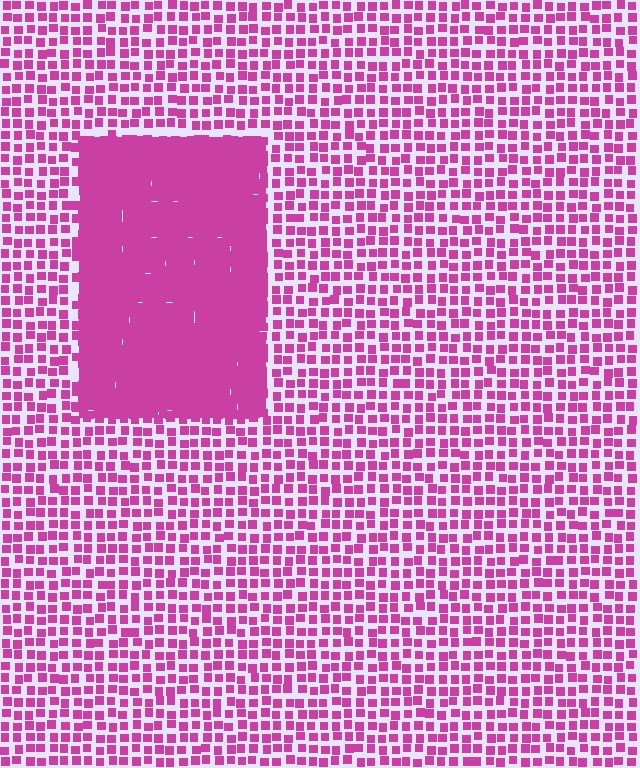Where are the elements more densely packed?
The elements are more densely packed inside the rectangle boundary.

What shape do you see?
I see a rectangle.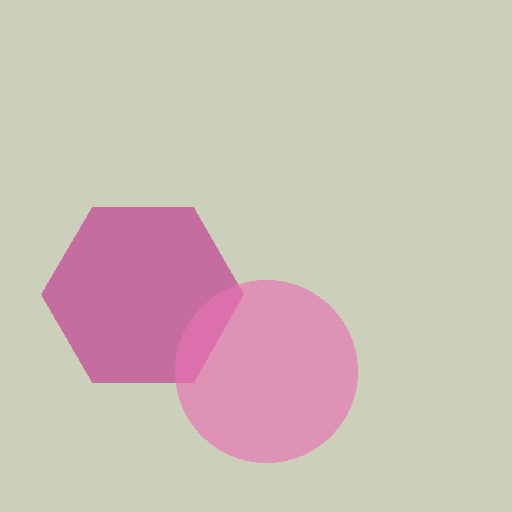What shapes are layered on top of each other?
The layered shapes are: a magenta hexagon, a pink circle.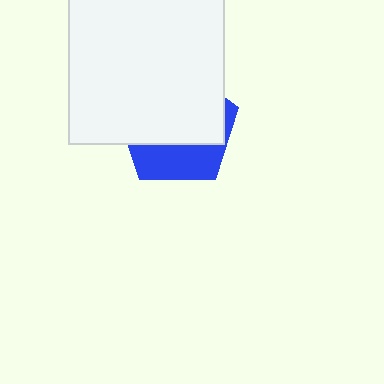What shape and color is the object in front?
The object in front is a white square.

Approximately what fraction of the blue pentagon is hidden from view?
Roughly 67% of the blue pentagon is hidden behind the white square.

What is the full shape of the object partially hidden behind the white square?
The partially hidden object is a blue pentagon.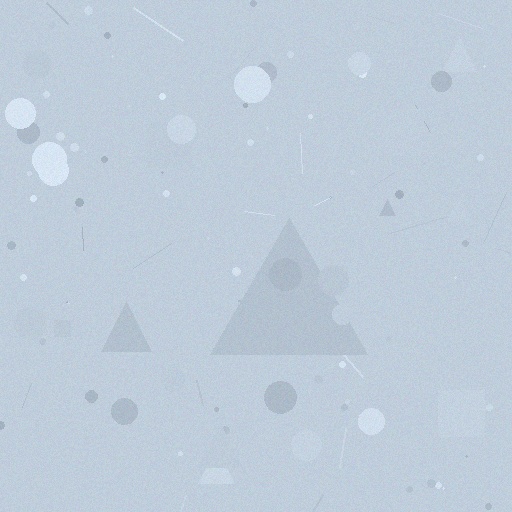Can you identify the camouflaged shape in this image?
The camouflaged shape is a triangle.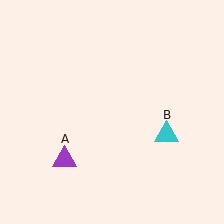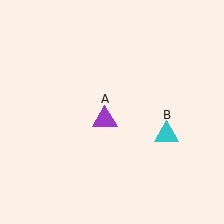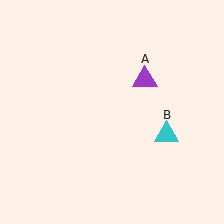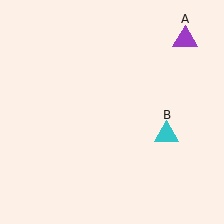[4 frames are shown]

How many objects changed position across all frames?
1 object changed position: purple triangle (object A).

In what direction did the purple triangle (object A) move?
The purple triangle (object A) moved up and to the right.